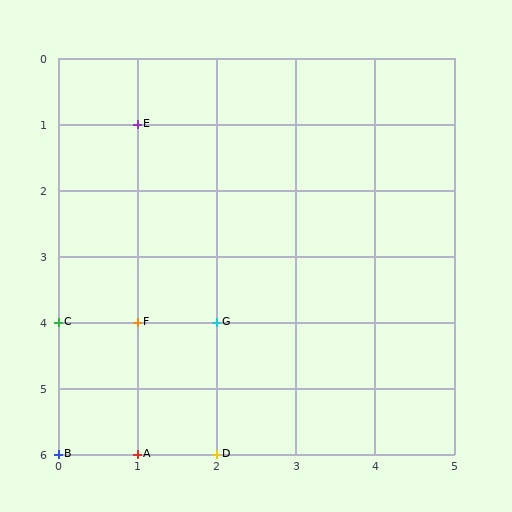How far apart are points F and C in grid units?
Points F and C are 1 column apart.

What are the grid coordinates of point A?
Point A is at grid coordinates (1, 6).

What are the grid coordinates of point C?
Point C is at grid coordinates (0, 4).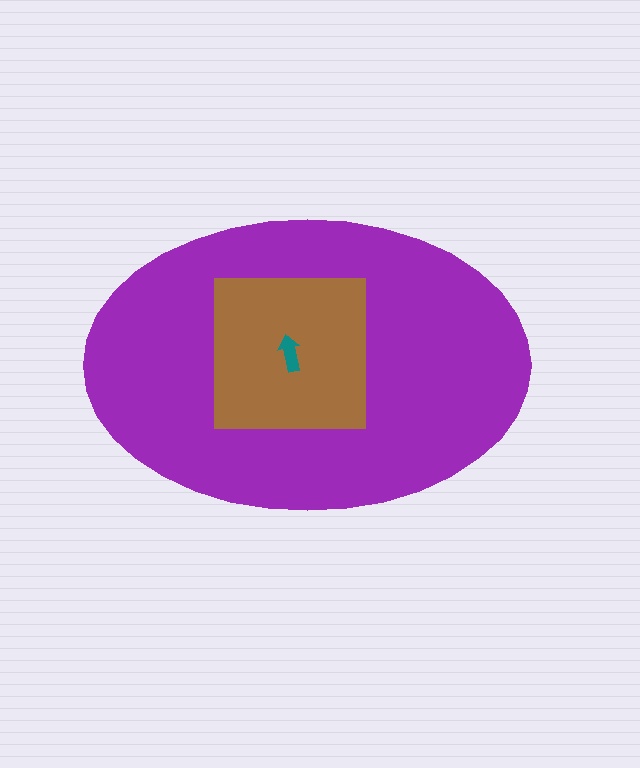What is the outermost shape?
The purple ellipse.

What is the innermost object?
The teal arrow.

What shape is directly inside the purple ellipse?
The brown square.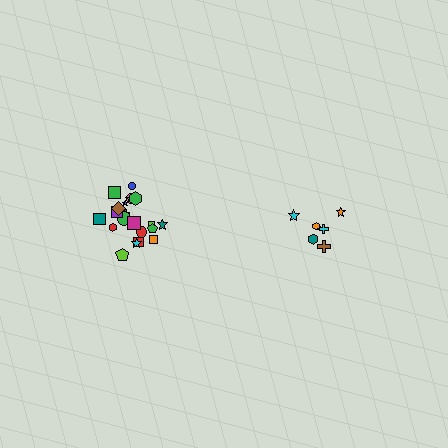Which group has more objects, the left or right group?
The left group.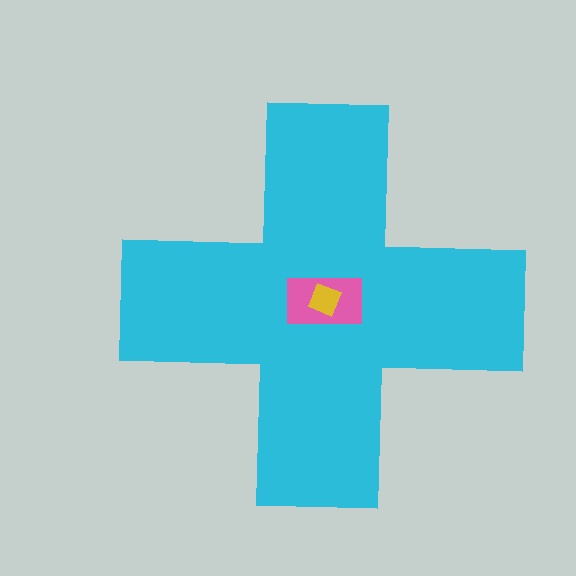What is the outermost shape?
The cyan cross.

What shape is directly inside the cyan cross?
The pink rectangle.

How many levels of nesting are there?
3.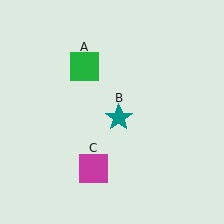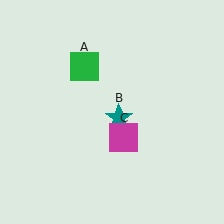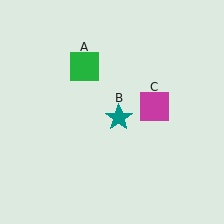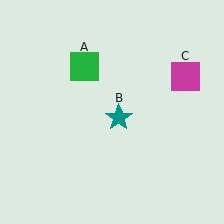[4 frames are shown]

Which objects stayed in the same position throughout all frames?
Green square (object A) and teal star (object B) remained stationary.